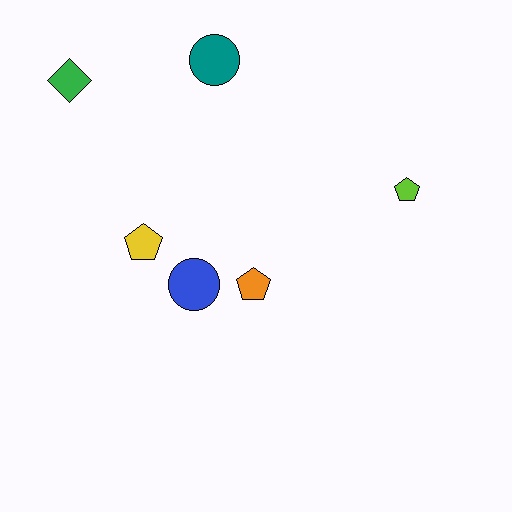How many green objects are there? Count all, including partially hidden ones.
There is 1 green object.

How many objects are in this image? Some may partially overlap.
There are 6 objects.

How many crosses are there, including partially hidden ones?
There are no crosses.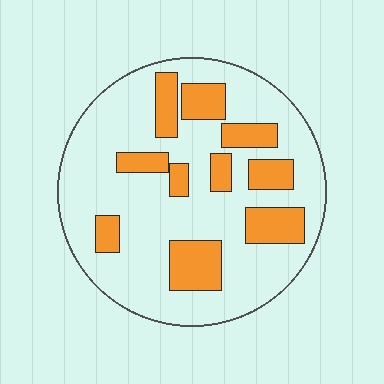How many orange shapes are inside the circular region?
10.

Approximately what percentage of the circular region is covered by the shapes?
Approximately 25%.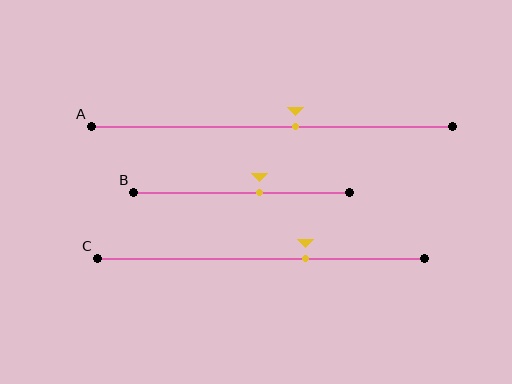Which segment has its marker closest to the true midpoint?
Segment A has its marker closest to the true midpoint.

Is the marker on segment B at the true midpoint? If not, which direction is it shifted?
No, the marker on segment B is shifted to the right by about 8% of the segment length.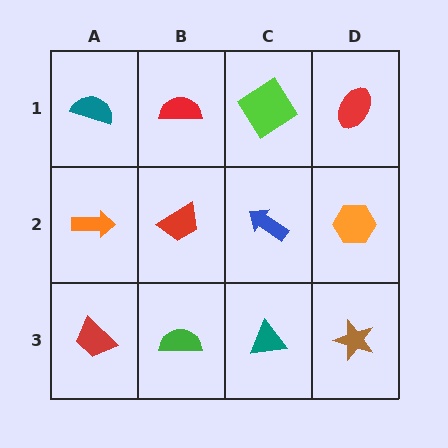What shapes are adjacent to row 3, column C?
A blue arrow (row 2, column C), a green semicircle (row 3, column B), a brown star (row 3, column D).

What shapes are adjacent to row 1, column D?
An orange hexagon (row 2, column D), a lime diamond (row 1, column C).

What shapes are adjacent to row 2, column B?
A red semicircle (row 1, column B), a green semicircle (row 3, column B), an orange arrow (row 2, column A), a blue arrow (row 2, column C).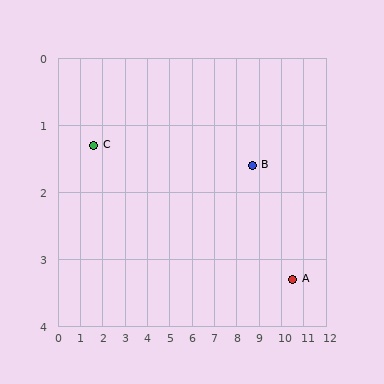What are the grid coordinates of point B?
Point B is at approximately (8.7, 1.6).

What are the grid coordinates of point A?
Point A is at approximately (10.5, 3.3).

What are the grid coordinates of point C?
Point C is at approximately (1.6, 1.3).